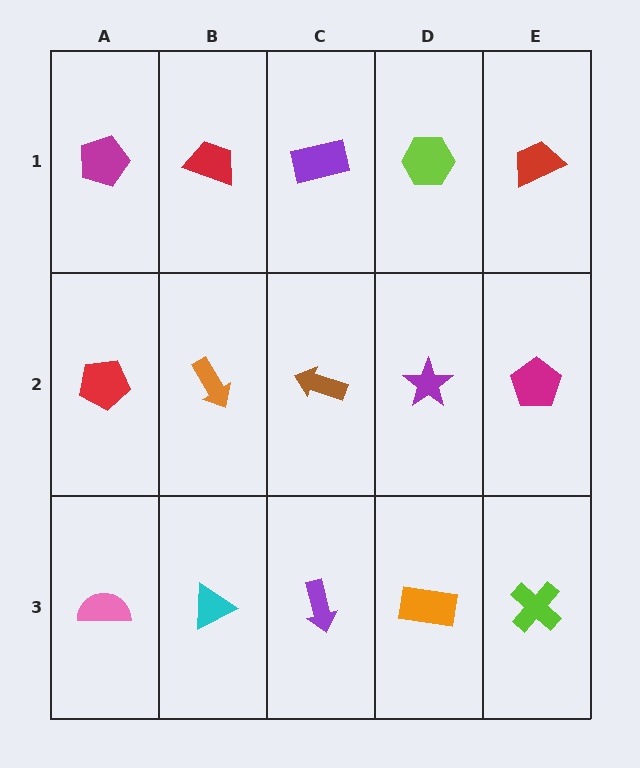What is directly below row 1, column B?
An orange arrow.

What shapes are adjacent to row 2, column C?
A purple rectangle (row 1, column C), a purple arrow (row 3, column C), an orange arrow (row 2, column B), a purple star (row 2, column D).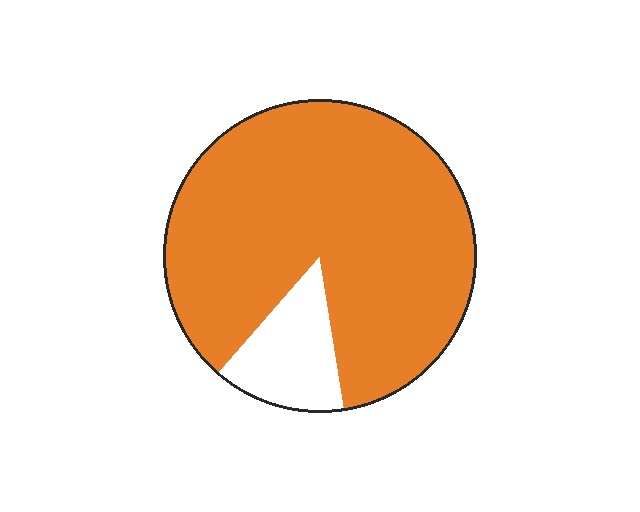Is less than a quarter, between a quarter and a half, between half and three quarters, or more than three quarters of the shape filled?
More than three quarters.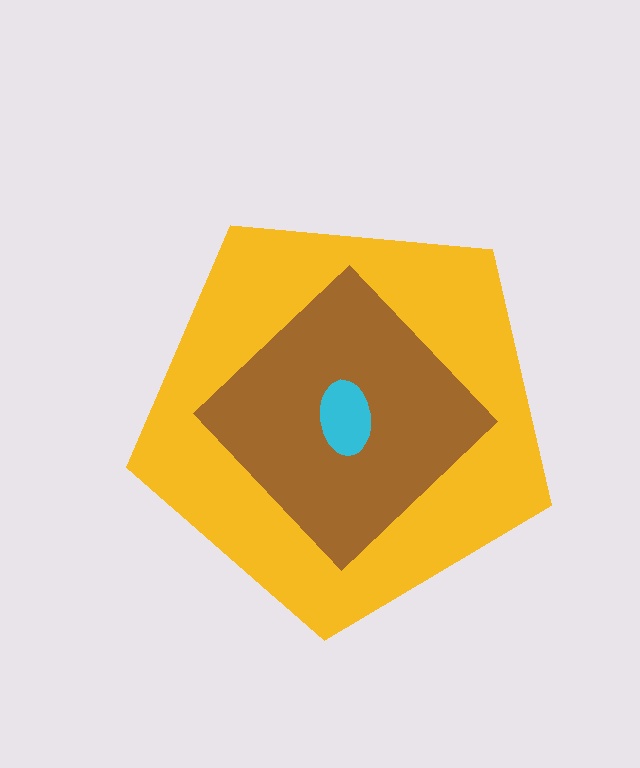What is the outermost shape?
The yellow pentagon.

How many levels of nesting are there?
3.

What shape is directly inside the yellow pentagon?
The brown diamond.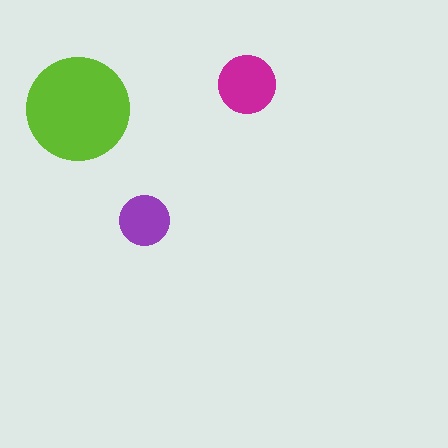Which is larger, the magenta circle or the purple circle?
The magenta one.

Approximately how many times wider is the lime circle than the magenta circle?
About 2 times wider.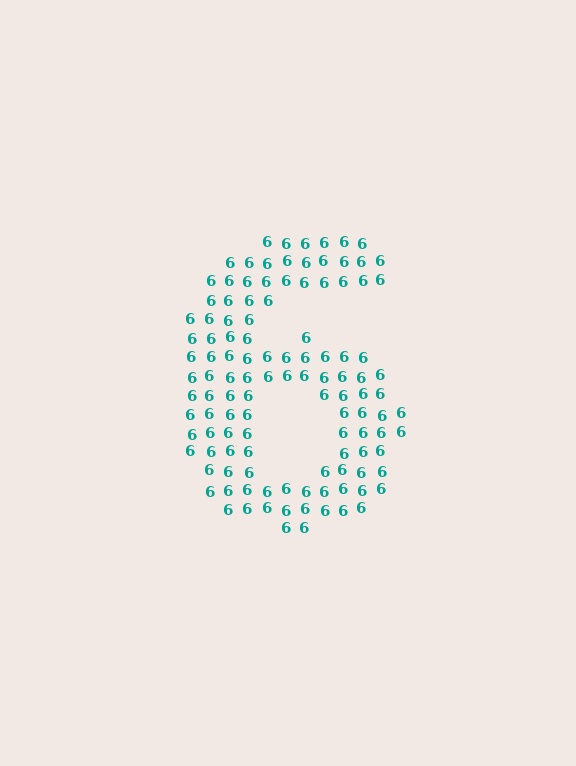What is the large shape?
The large shape is the digit 6.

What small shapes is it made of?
It is made of small digit 6's.